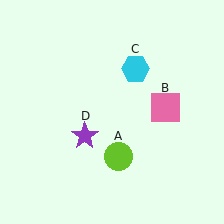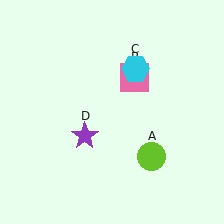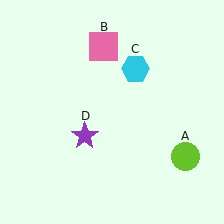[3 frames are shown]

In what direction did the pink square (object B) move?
The pink square (object B) moved up and to the left.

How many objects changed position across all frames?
2 objects changed position: lime circle (object A), pink square (object B).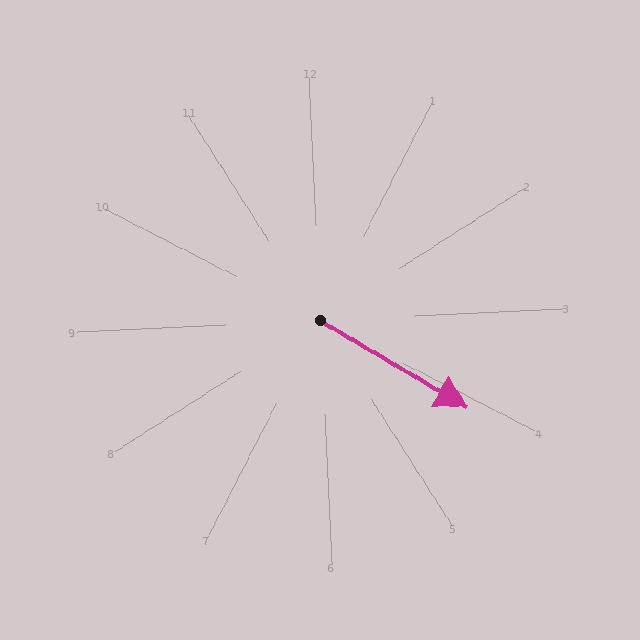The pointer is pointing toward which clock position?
Roughly 4 o'clock.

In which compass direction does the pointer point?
Southeast.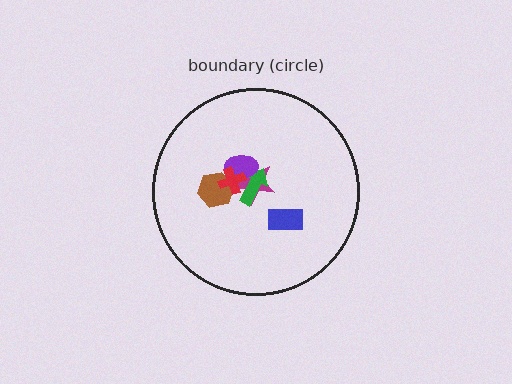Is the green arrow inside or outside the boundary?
Inside.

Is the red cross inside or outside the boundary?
Inside.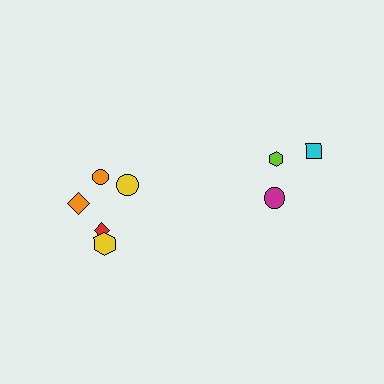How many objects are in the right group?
There are 3 objects.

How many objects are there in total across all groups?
There are 8 objects.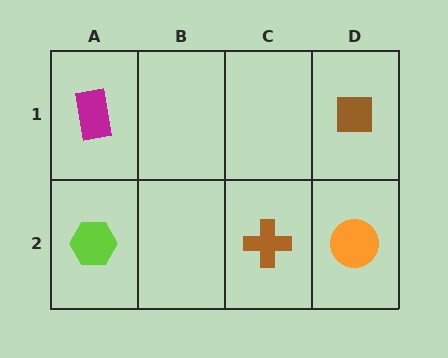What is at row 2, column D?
An orange circle.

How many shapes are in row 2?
3 shapes.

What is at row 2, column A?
A lime hexagon.